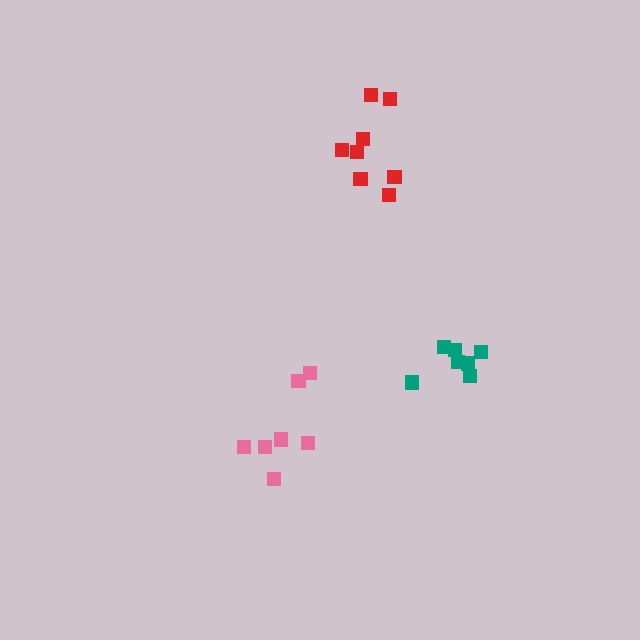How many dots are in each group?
Group 1: 7 dots, Group 2: 8 dots, Group 3: 7 dots (22 total).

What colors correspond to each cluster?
The clusters are colored: pink, red, teal.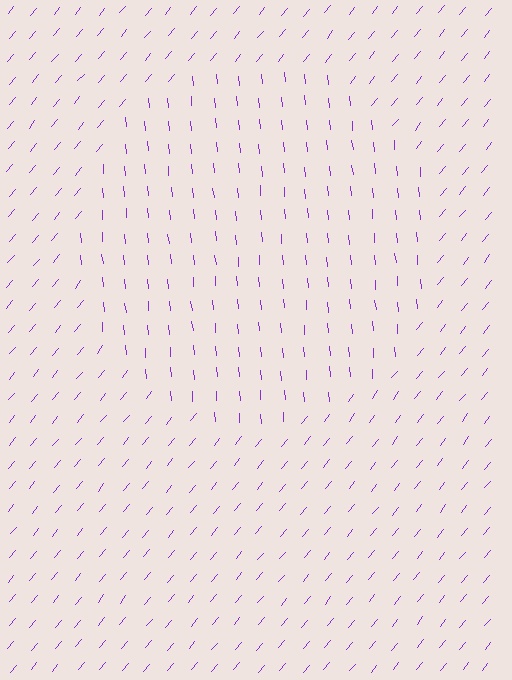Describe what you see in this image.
The image is filled with small purple line segments. A circle region in the image has lines oriented differently from the surrounding lines, creating a visible texture boundary.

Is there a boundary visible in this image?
Yes, there is a texture boundary formed by a change in line orientation.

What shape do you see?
I see a circle.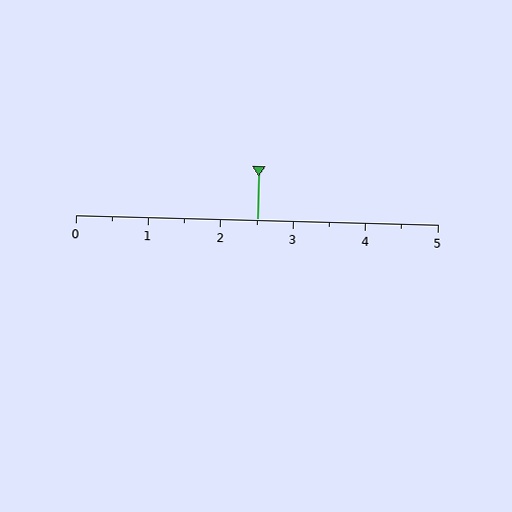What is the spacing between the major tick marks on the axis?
The major ticks are spaced 1 apart.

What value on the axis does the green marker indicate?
The marker indicates approximately 2.5.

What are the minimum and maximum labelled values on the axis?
The axis runs from 0 to 5.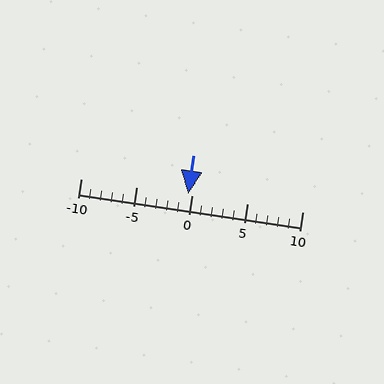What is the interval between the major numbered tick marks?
The major tick marks are spaced 5 units apart.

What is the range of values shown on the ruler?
The ruler shows values from -10 to 10.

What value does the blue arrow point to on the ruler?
The blue arrow points to approximately 0.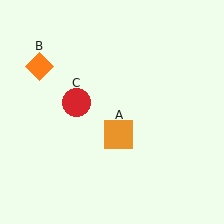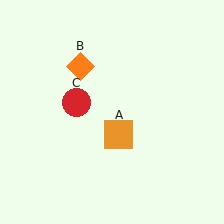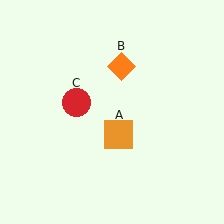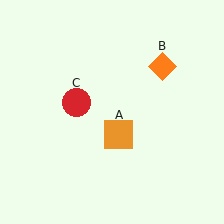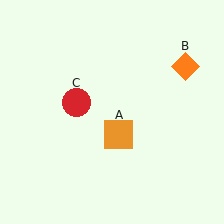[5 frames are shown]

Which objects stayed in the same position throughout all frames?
Orange square (object A) and red circle (object C) remained stationary.